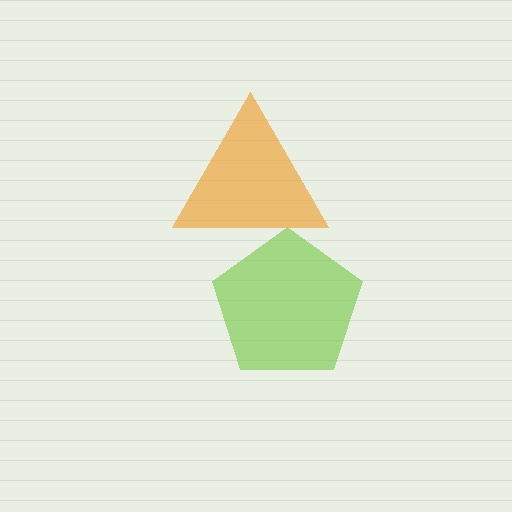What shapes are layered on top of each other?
The layered shapes are: an orange triangle, a lime pentagon.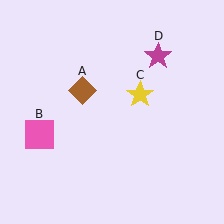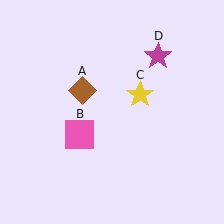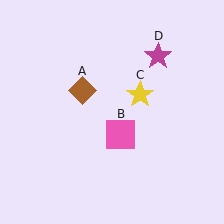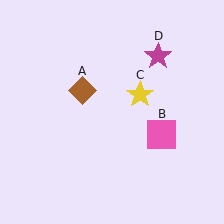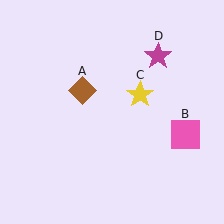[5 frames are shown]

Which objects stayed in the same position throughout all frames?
Brown diamond (object A) and yellow star (object C) and magenta star (object D) remained stationary.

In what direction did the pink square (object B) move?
The pink square (object B) moved right.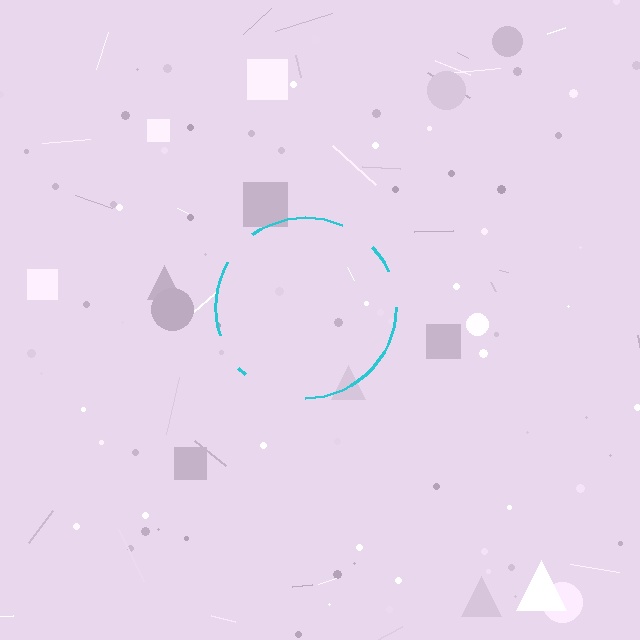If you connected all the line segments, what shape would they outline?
They would outline a circle.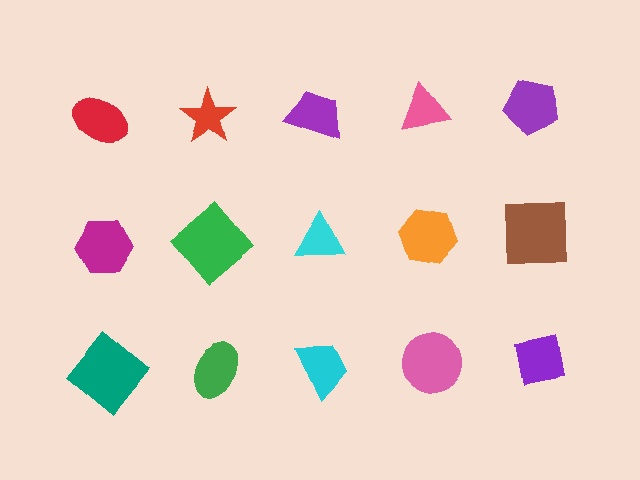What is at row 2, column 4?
An orange hexagon.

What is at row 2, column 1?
A magenta hexagon.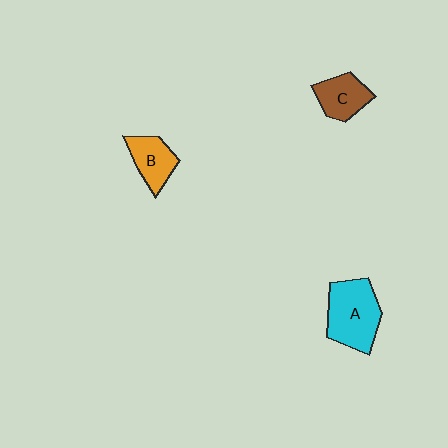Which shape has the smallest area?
Shape B (orange).